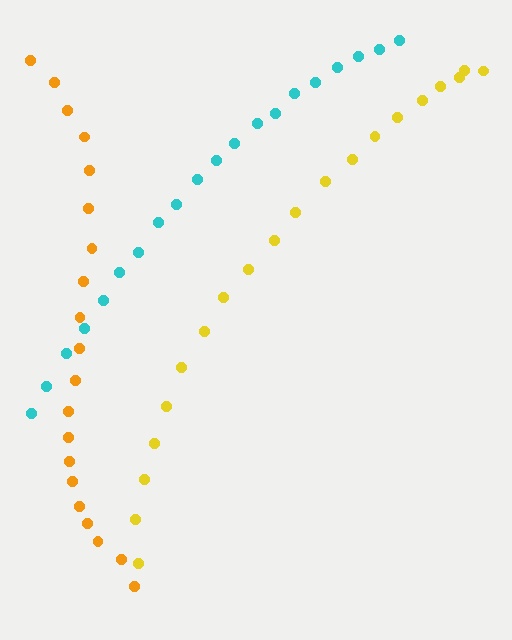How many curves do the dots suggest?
There are 3 distinct paths.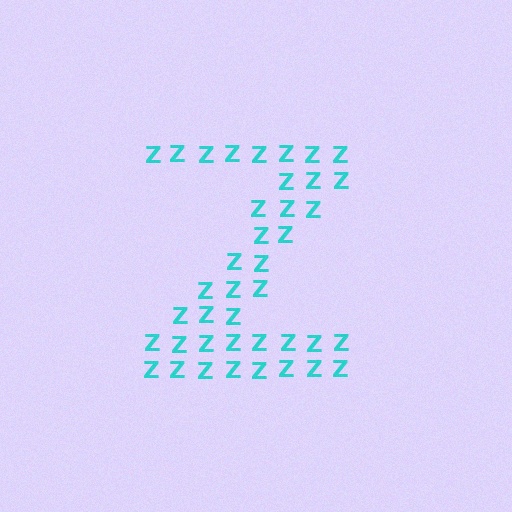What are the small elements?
The small elements are letter Z's.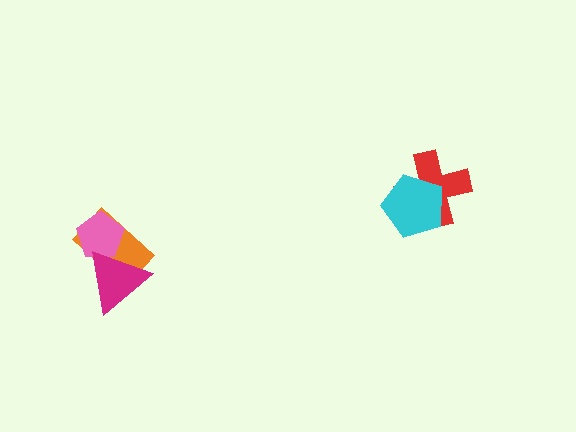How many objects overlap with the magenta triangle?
2 objects overlap with the magenta triangle.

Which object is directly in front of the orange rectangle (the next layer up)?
The pink pentagon is directly in front of the orange rectangle.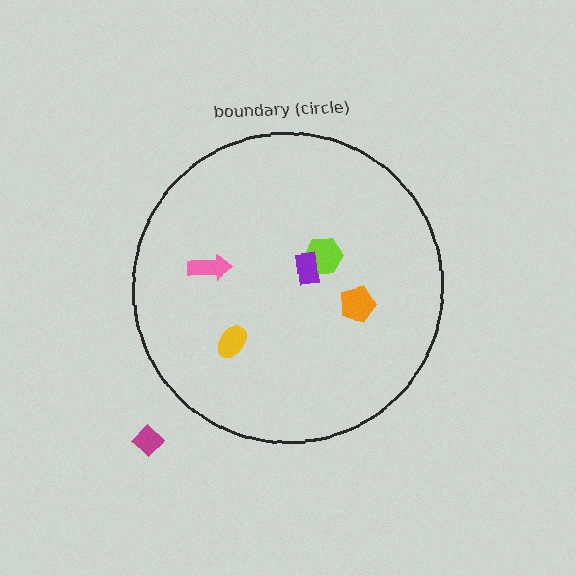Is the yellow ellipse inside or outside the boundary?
Inside.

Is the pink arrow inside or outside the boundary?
Inside.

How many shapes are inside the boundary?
5 inside, 1 outside.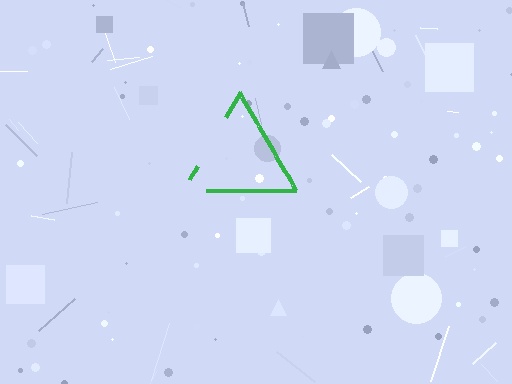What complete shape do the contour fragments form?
The contour fragments form a triangle.